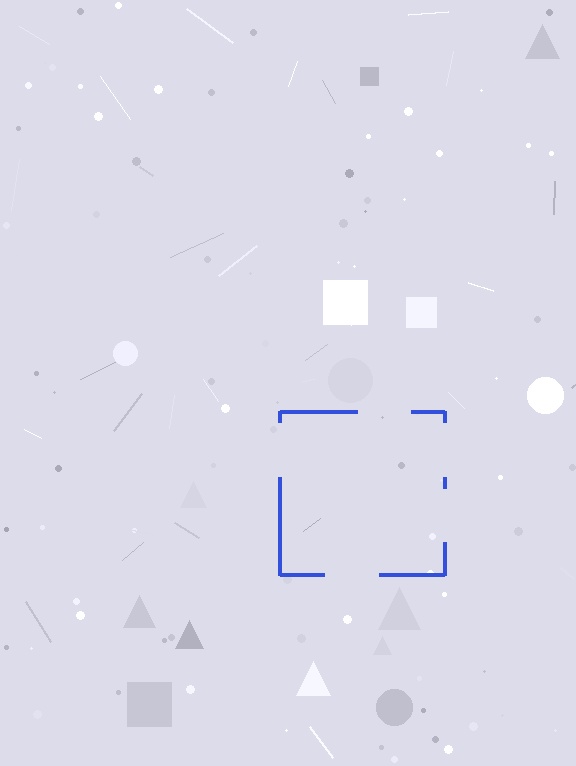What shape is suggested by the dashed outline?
The dashed outline suggests a square.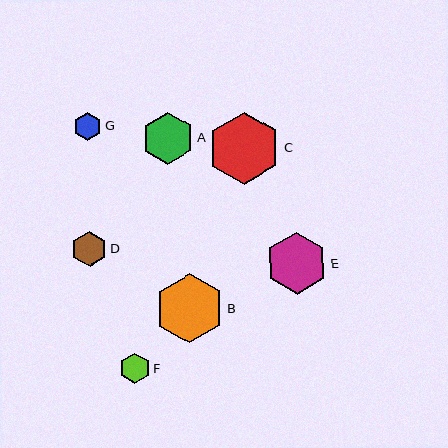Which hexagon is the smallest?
Hexagon G is the smallest with a size of approximately 28 pixels.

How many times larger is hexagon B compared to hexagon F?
Hexagon B is approximately 2.3 times the size of hexagon F.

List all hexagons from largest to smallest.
From largest to smallest: C, B, E, A, D, F, G.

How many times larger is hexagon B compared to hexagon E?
Hexagon B is approximately 1.1 times the size of hexagon E.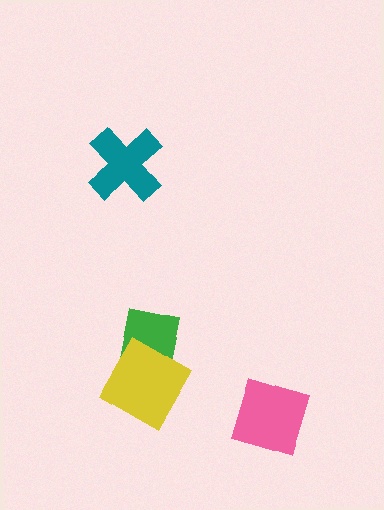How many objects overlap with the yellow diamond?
1 object overlaps with the yellow diamond.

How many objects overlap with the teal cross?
0 objects overlap with the teal cross.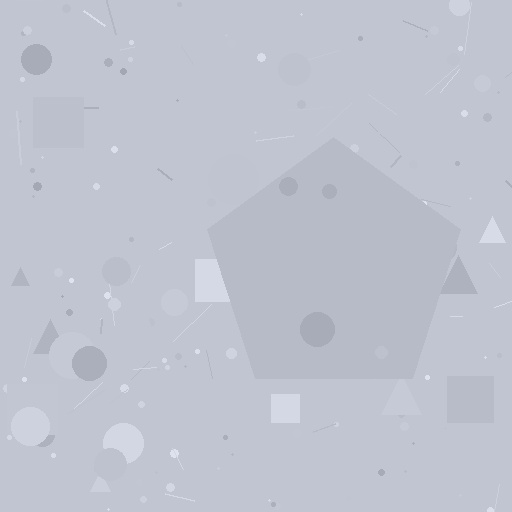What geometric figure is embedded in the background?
A pentagon is embedded in the background.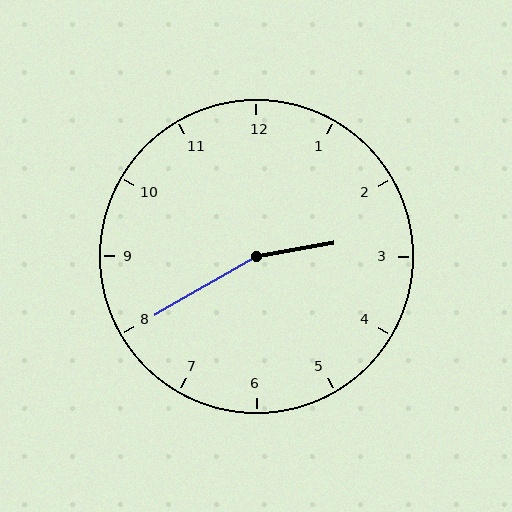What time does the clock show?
2:40.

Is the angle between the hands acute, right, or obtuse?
It is obtuse.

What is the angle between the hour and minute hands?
Approximately 160 degrees.